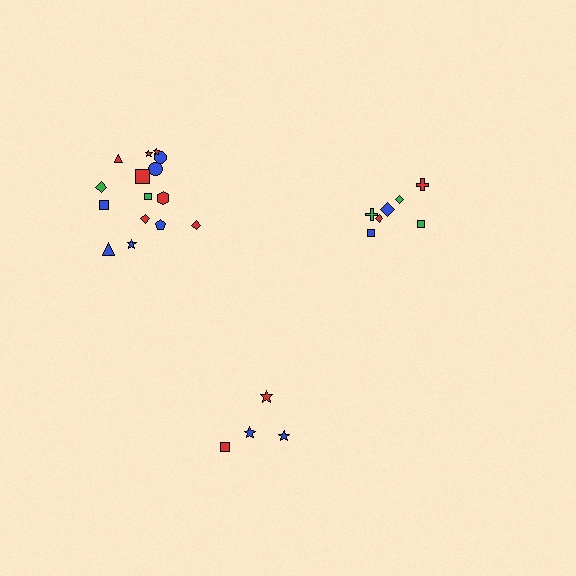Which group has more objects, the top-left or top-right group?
The top-left group.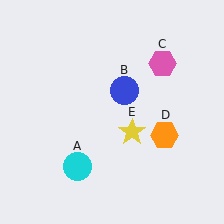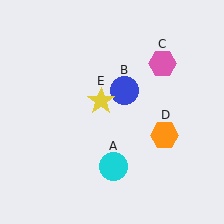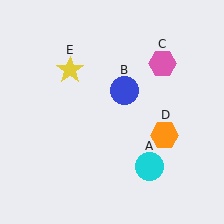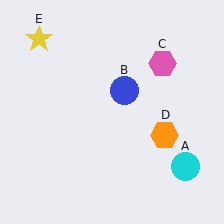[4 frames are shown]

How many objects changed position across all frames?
2 objects changed position: cyan circle (object A), yellow star (object E).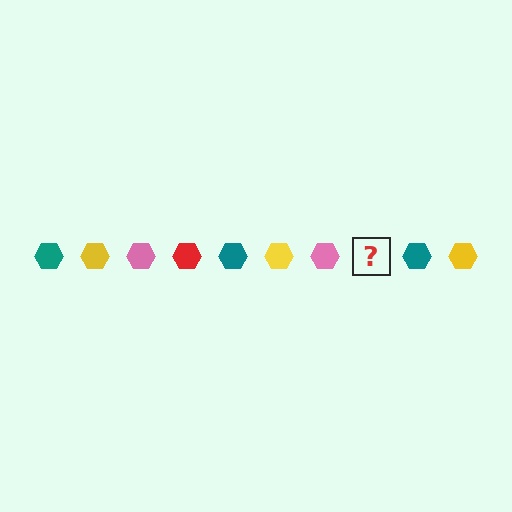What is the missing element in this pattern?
The missing element is a red hexagon.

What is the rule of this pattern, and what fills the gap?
The rule is that the pattern cycles through teal, yellow, pink, red hexagons. The gap should be filled with a red hexagon.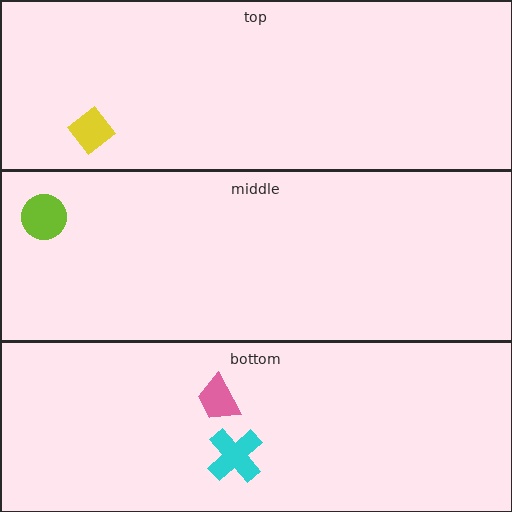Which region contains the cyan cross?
The bottom region.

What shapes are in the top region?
The yellow diamond.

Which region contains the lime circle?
The middle region.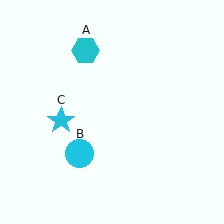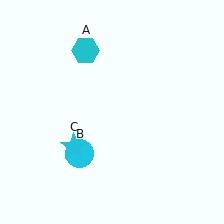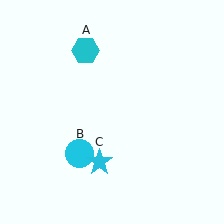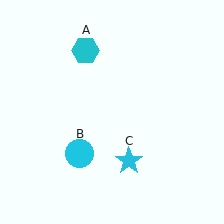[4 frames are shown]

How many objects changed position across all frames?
1 object changed position: cyan star (object C).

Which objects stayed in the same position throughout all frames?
Cyan hexagon (object A) and cyan circle (object B) remained stationary.